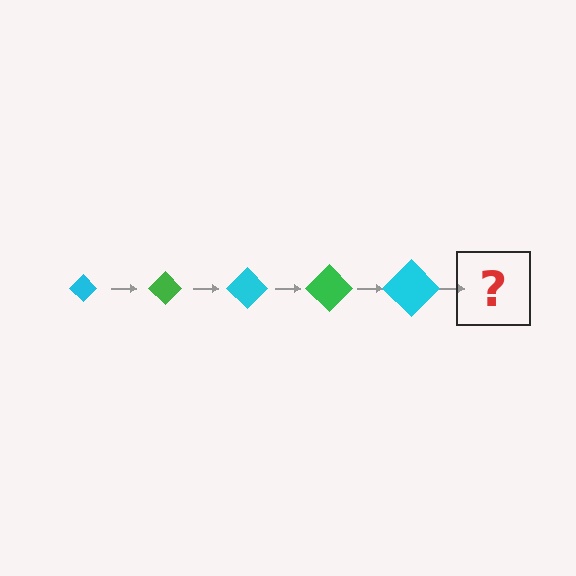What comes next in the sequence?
The next element should be a green diamond, larger than the previous one.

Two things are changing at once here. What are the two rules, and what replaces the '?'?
The two rules are that the diamond grows larger each step and the color cycles through cyan and green. The '?' should be a green diamond, larger than the previous one.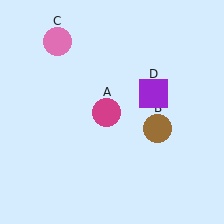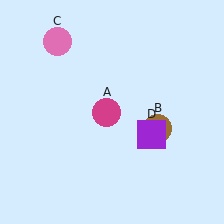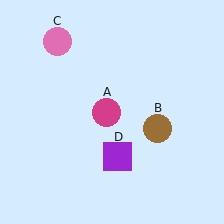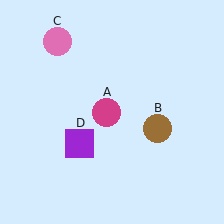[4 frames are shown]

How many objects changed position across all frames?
1 object changed position: purple square (object D).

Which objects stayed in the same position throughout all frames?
Magenta circle (object A) and brown circle (object B) and pink circle (object C) remained stationary.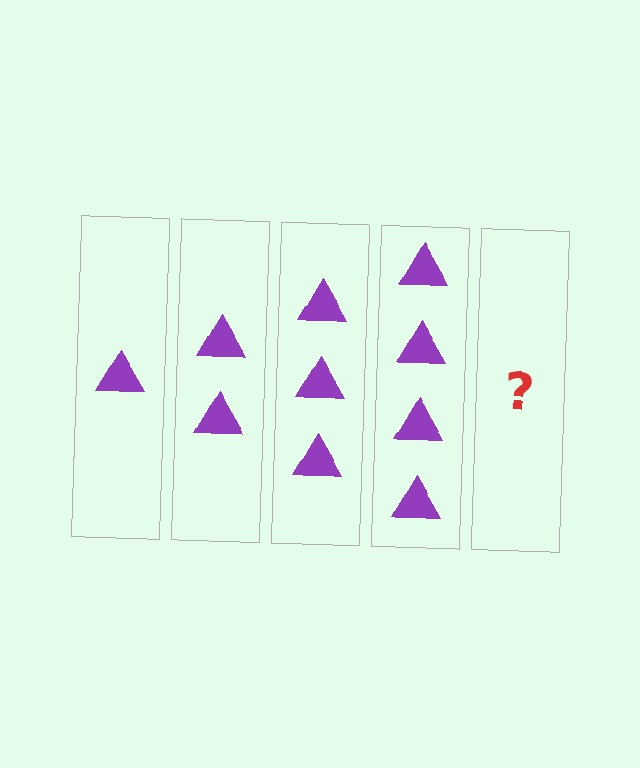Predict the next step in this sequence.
The next step is 5 triangles.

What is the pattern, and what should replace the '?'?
The pattern is that each step adds one more triangle. The '?' should be 5 triangles.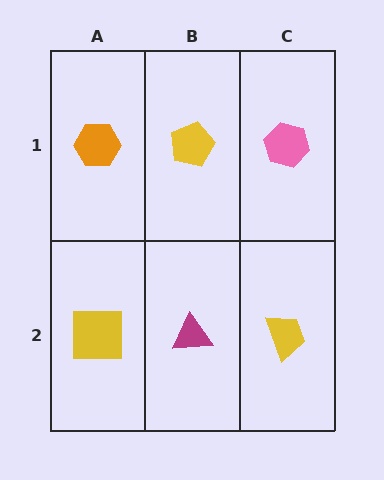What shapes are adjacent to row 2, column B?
A yellow pentagon (row 1, column B), a yellow square (row 2, column A), a yellow trapezoid (row 2, column C).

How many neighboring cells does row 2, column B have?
3.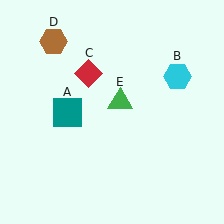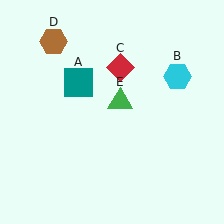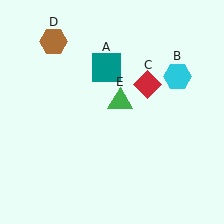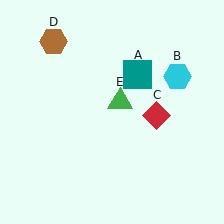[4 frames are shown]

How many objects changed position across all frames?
2 objects changed position: teal square (object A), red diamond (object C).